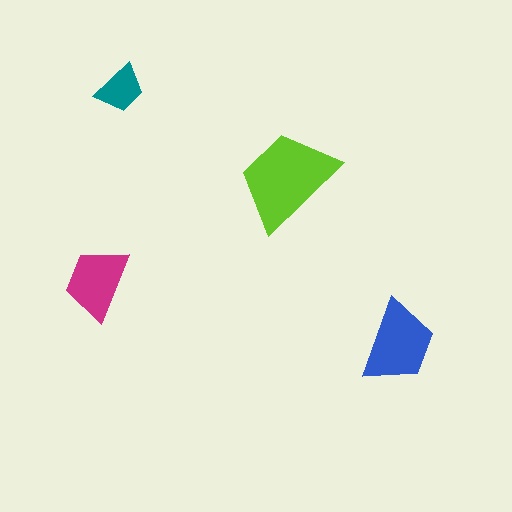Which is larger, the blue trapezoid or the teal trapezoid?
The blue one.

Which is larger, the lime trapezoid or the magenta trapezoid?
The lime one.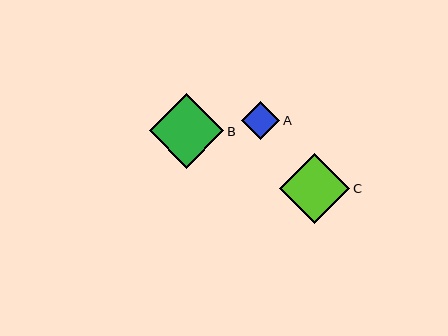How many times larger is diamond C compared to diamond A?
Diamond C is approximately 1.9 times the size of diamond A.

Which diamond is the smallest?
Diamond A is the smallest with a size of approximately 38 pixels.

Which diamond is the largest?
Diamond B is the largest with a size of approximately 74 pixels.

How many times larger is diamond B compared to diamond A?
Diamond B is approximately 2.0 times the size of diamond A.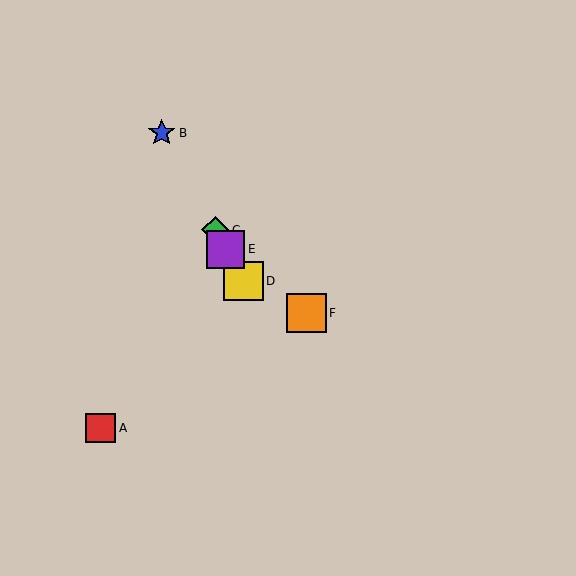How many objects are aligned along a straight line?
4 objects (B, C, D, E) are aligned along a straight line.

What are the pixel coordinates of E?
Object E is at (226, 249).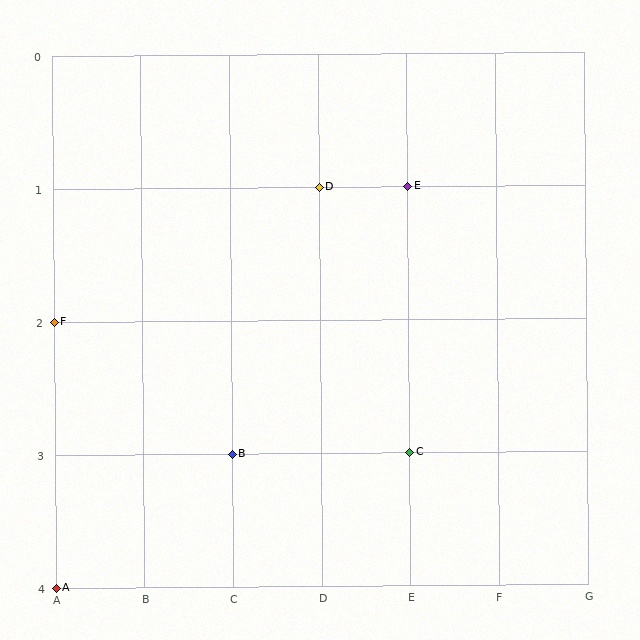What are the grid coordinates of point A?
Point A is at grid coordinates (A, 4).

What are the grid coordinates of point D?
Point D is at grid coordinates (D, 1).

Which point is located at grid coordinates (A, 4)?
Point A is at (A, 4).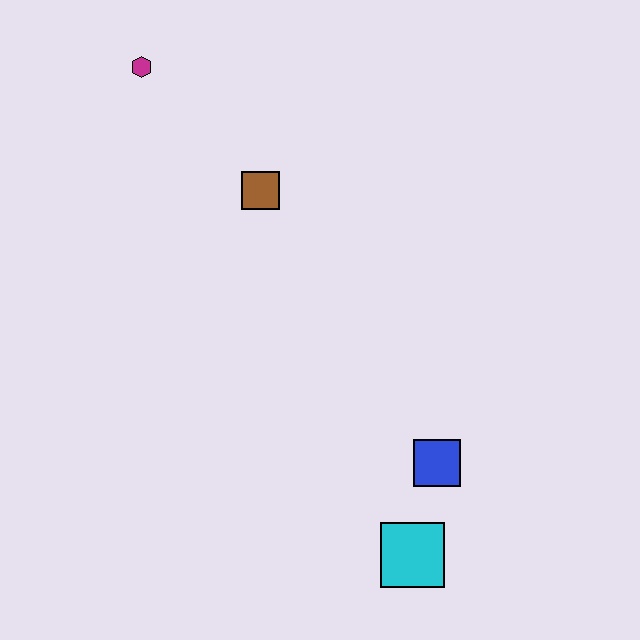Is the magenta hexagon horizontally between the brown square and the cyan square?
No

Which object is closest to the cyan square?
The blue square is closest to the cyan square.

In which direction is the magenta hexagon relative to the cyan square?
The magenta hexagon is above the cyan square.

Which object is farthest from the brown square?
The cyan square is farthest from the brown square.